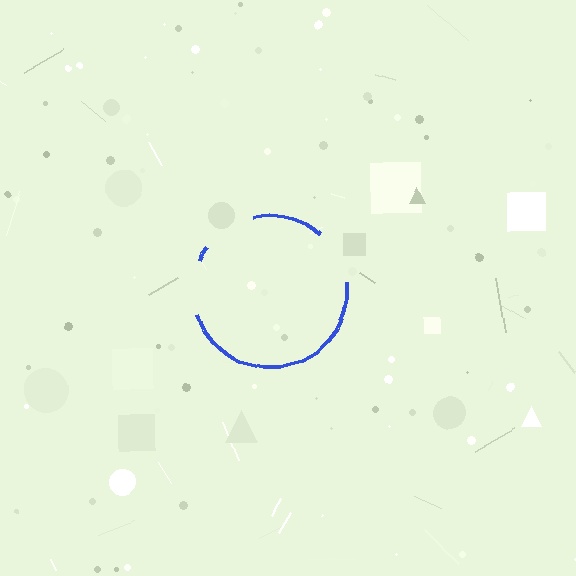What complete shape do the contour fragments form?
The contour fragments form a circle.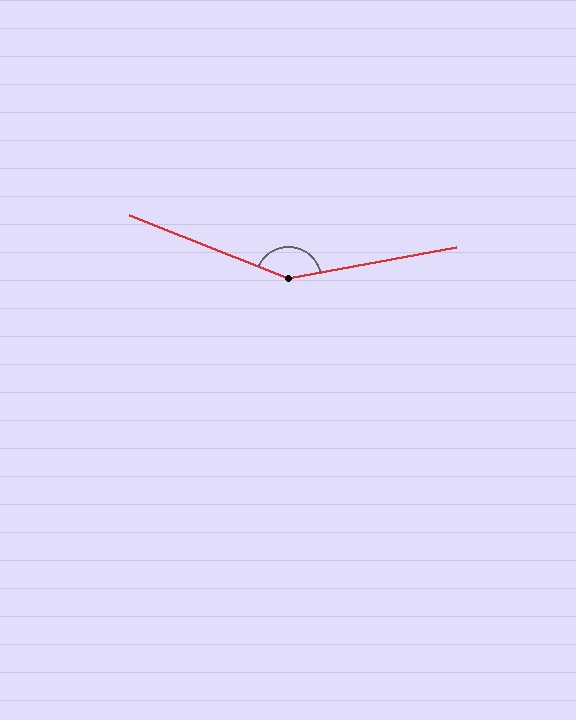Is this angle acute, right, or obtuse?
It is obtuse.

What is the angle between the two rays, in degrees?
Approximately 148 degrees.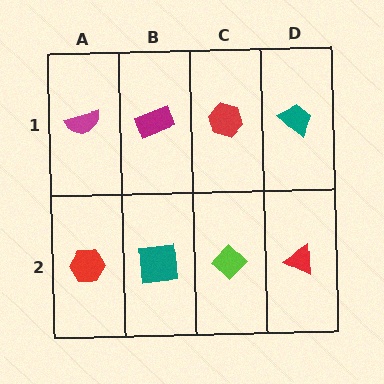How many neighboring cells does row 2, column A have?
2.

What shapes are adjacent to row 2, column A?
A magenta semicircle (row 1, column A), a teal square (row 2, column B).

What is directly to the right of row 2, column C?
A red triangle.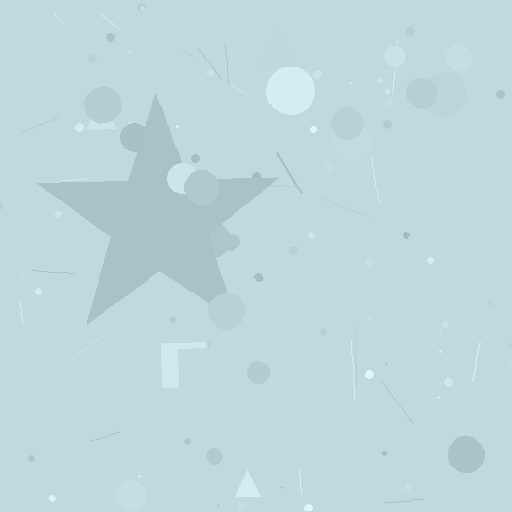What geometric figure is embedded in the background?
A star is embedded in the background.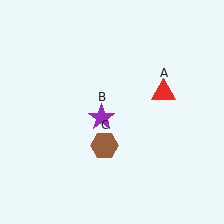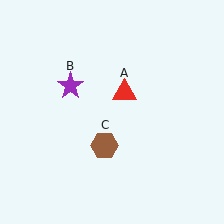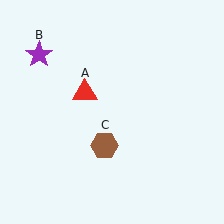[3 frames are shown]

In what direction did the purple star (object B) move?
The purple star (object B) moved up and to the left.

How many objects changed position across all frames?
2 objects changed position: red triangle (object A), purple star (object B).